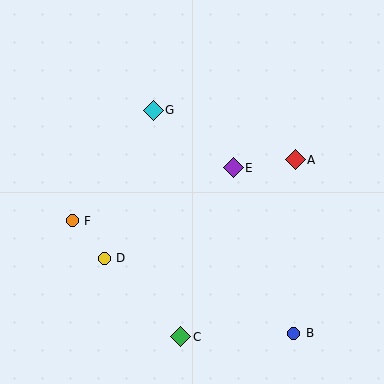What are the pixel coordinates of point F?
Point F is at (72, 221).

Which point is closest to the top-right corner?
Point A is closest to the top-right corner.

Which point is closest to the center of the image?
Point E at (233, 168) is closest to the center.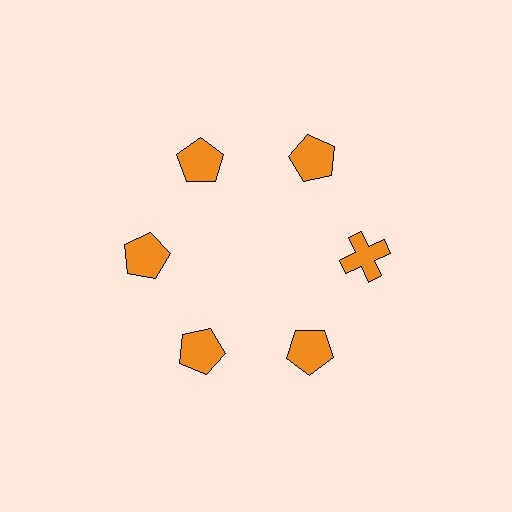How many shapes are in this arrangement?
There are 6 shapes arranged in a ring pattern.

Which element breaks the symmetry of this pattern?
The orange cross at roughly the 3 o'clock position breaks the symmetry. All other shapes are orange pentagons.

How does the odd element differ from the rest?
It has a different shape: cross instead of pentagon.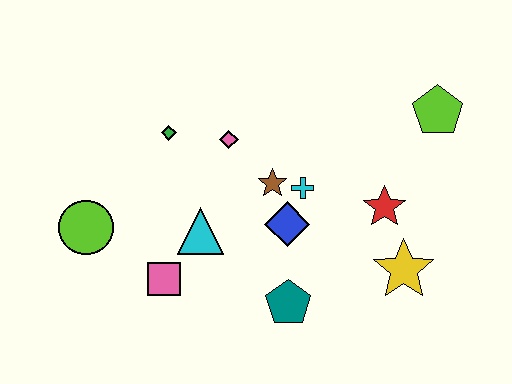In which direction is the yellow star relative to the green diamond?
The yellow star is to the right of the green diamond.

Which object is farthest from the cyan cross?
The lime circle is farthest from the cyan cross.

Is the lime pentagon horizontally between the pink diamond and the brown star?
No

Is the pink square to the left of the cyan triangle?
Yes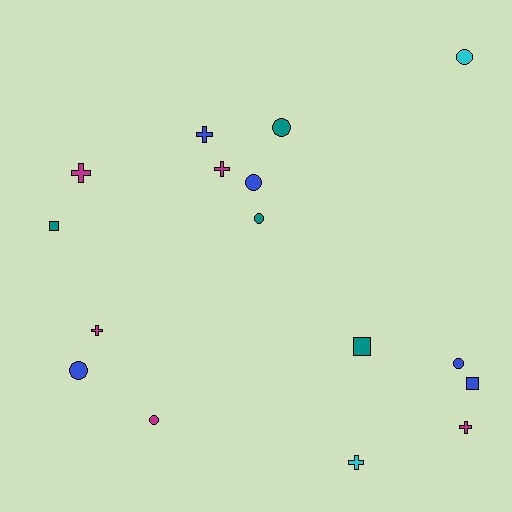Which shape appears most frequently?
Circle, with 7 objects.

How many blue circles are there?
There are 3 blue circles.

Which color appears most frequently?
Magenta, with 5 objects.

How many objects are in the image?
There are 16 objects.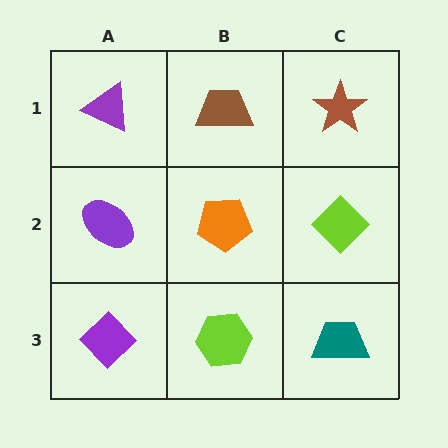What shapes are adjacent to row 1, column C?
A lime diamond (row 2, column C), a brown trapezoid (row 1, column B).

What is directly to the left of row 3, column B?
A purple diamond.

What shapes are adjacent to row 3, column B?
An orange pentagon (row 2, column B), a purple diamond (row 3, column A), a teal trapezoid (row 3, column C).